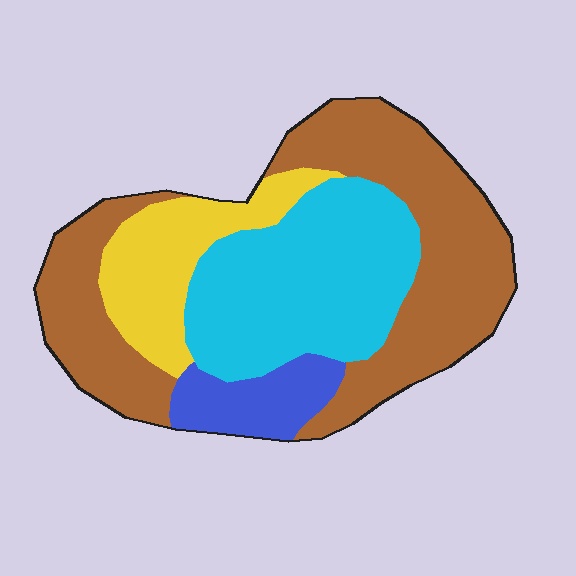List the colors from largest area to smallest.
From largest to smallest: brown, cyan, yellow, blue.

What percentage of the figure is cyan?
Cyan covers roughly 30% of the figure.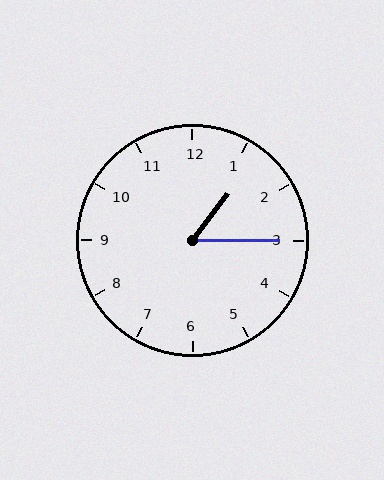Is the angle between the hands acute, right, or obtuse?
It is acute.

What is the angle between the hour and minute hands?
Approximately 52 degrees.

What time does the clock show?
1:15.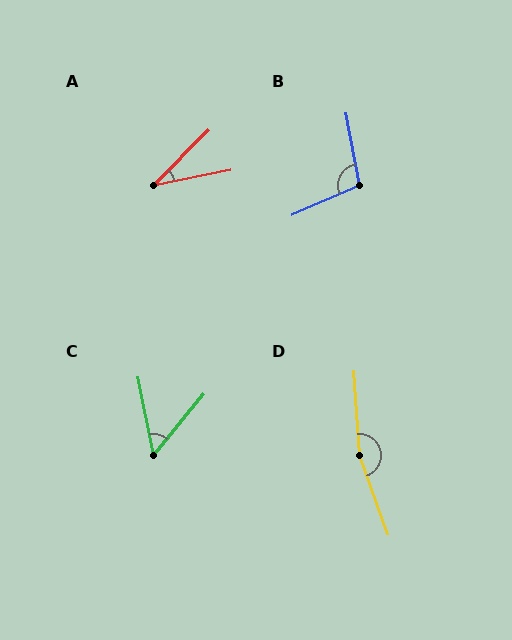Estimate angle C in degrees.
Approximately 51 degrees.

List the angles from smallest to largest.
A (33°), C (51°), B (103°), D (164°).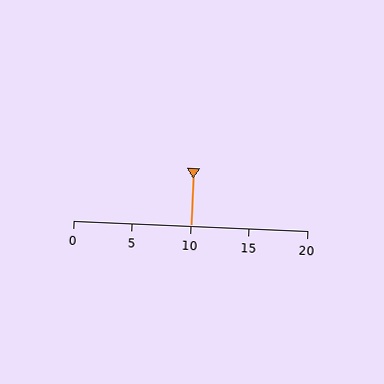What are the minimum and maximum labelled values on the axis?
The axis runs from 0 to 20.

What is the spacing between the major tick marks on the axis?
The major ticks are spaced 5 apart.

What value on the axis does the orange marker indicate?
The marker indicates approximately 10.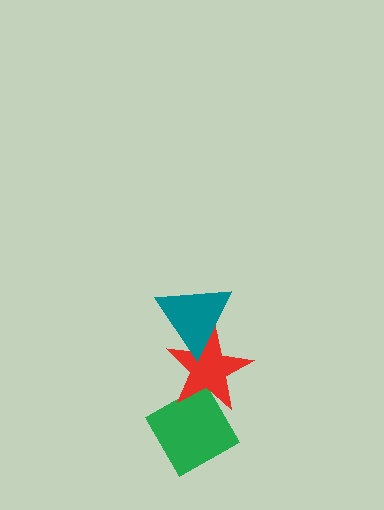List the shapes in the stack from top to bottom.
From top to bottom: the teal triangle, the red star, the green diamond.